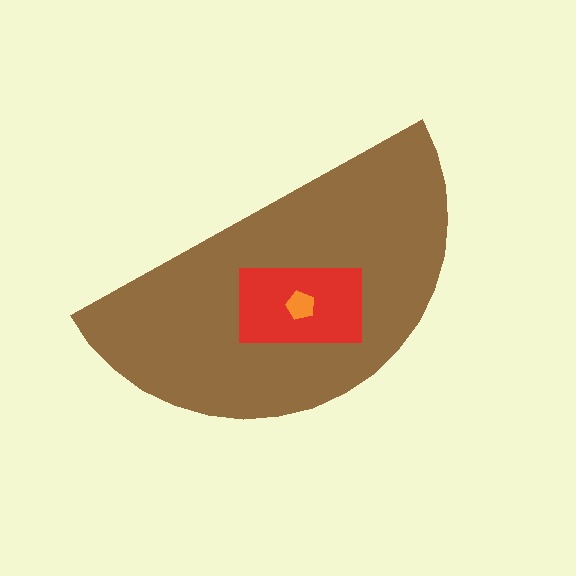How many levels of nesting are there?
3.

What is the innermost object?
The orange pentagon.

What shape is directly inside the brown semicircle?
The red rectangle.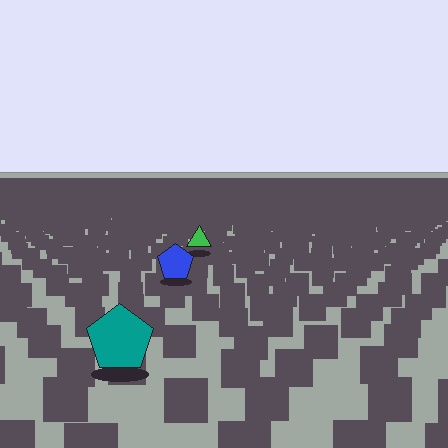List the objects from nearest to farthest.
From nearest to farthest: the teal pentagon, the blue pentagon, the green triangle.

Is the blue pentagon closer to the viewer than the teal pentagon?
No. The teal pentagon is closer — you can tell from the texture gradient: the ground texture is coarser near it.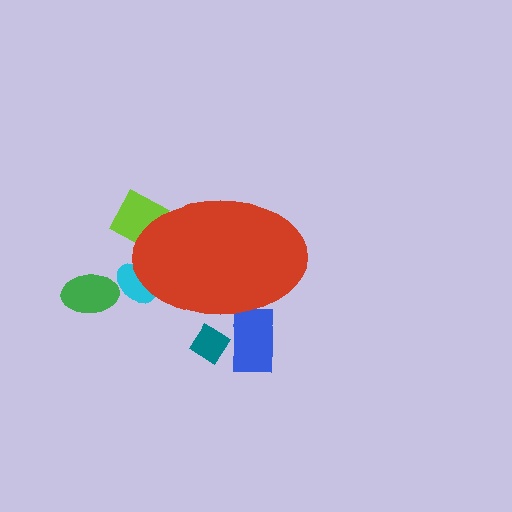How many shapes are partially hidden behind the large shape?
4 shapes are partially hidden.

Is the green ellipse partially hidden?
No, the green ellipse is fully visible.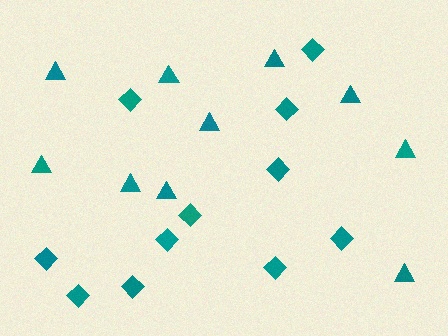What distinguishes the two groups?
There are 2 groups: one group of diamonds (11) and one group of triangles (10).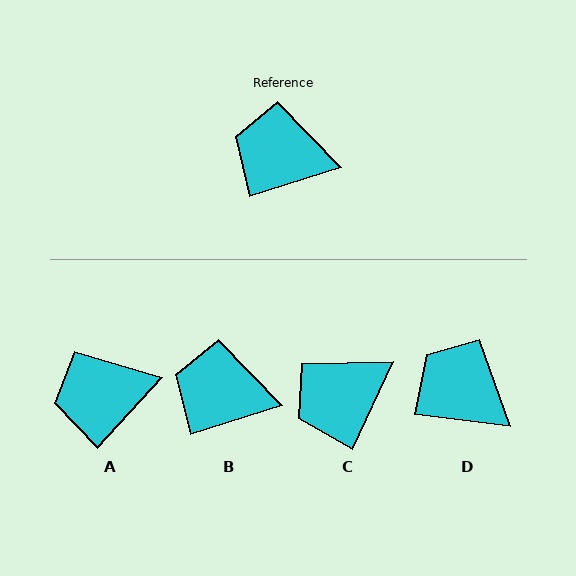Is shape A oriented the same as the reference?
No, it is off by about 30 degrees.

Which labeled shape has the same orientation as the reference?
B.